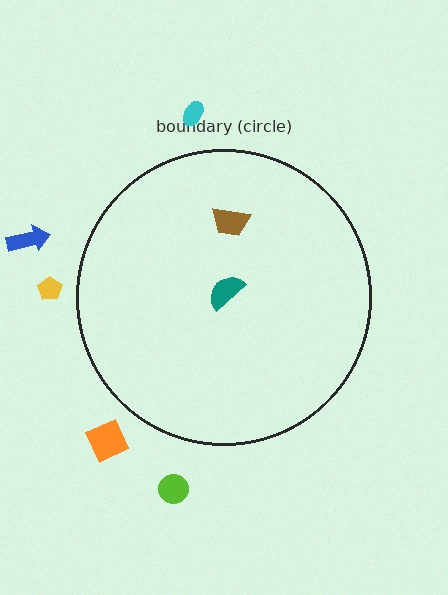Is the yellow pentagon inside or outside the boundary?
Outside.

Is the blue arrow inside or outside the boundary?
Outside.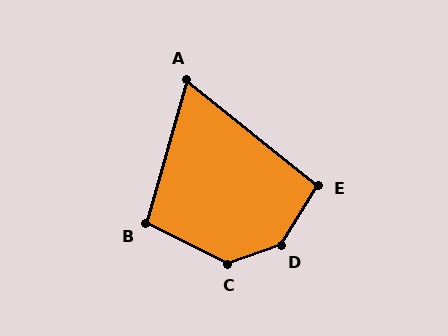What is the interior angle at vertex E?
Approximately 97 degrees (obtuse).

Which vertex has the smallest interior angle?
A, at approximately 67 degrees.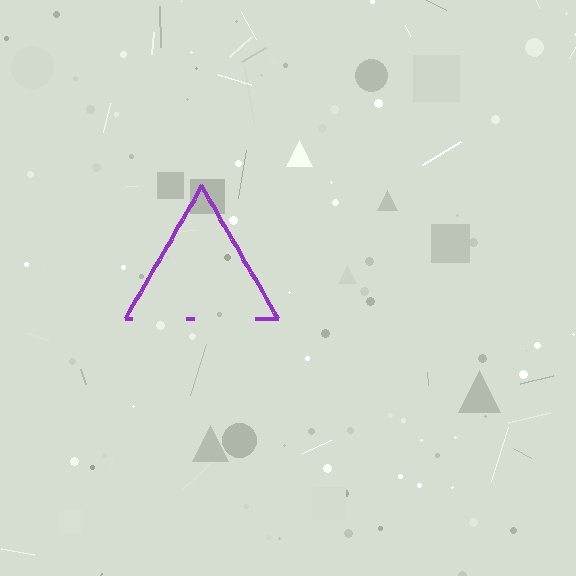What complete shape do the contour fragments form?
The contour fragments form a triangle.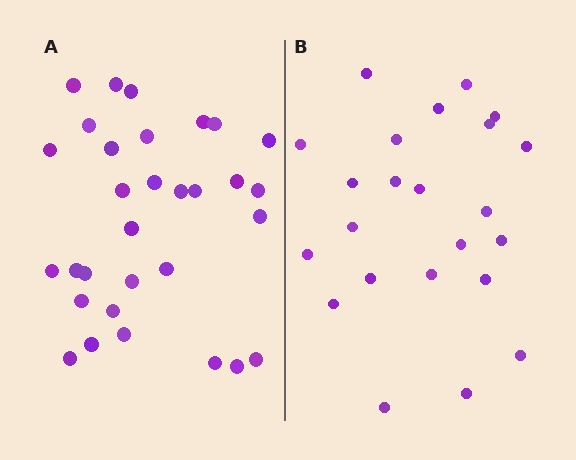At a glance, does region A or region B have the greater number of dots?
Region A (the left region) has more dots.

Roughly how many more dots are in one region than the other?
Region A has roughly 8 or so more dots than region B.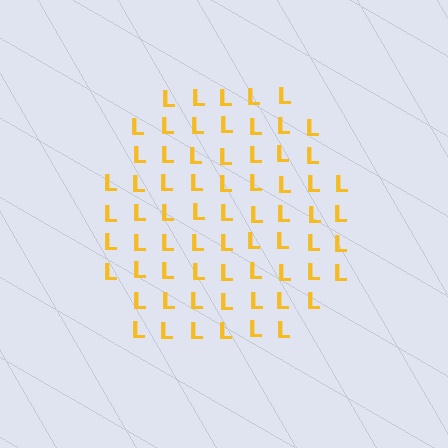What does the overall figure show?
The overall figure shows a hexagon.